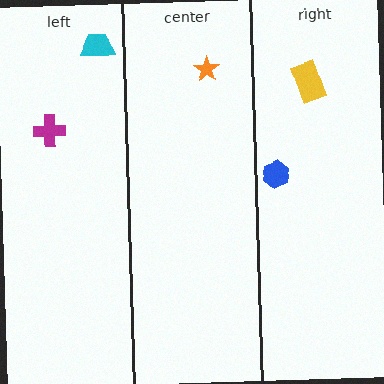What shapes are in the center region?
The orange star.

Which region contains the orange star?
The center region.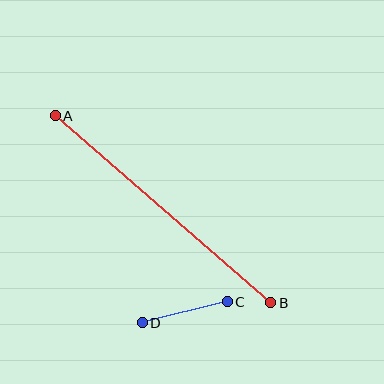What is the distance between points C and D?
The distance is approximately 88 pixels.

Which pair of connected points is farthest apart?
Points A and B are farthest apart.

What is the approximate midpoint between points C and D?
The midpoint is at approximately (185, 312) pixels.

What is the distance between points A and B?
The distance is approximately 285 pixels.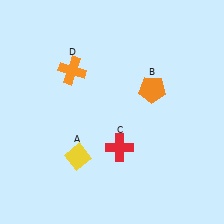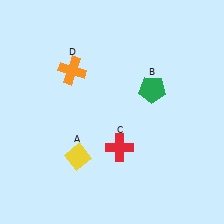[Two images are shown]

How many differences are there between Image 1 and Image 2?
There is 1 difference between the two images.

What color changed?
The pentagon (B) changed from orange in Image 1 to green in Image 2.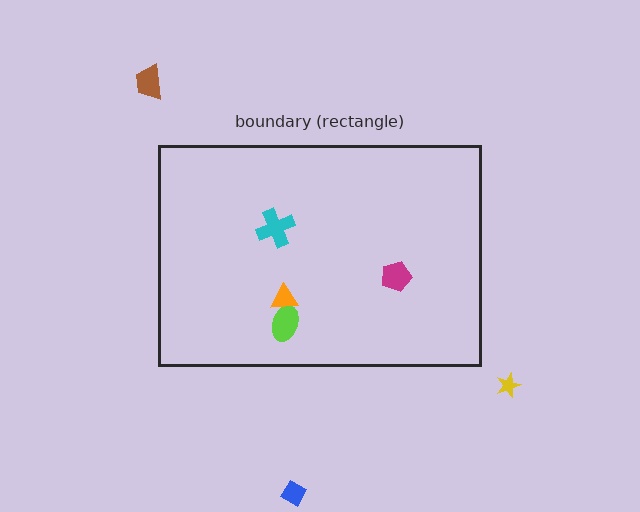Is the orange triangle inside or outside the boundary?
Inside.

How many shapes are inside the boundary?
4 inside, 3 outside.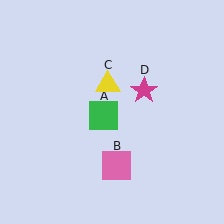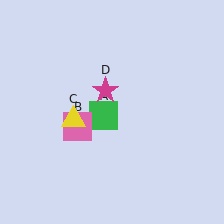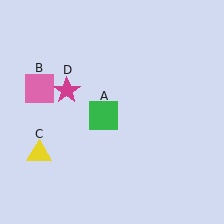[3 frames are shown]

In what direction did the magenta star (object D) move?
The magenta star (object D) moved left.